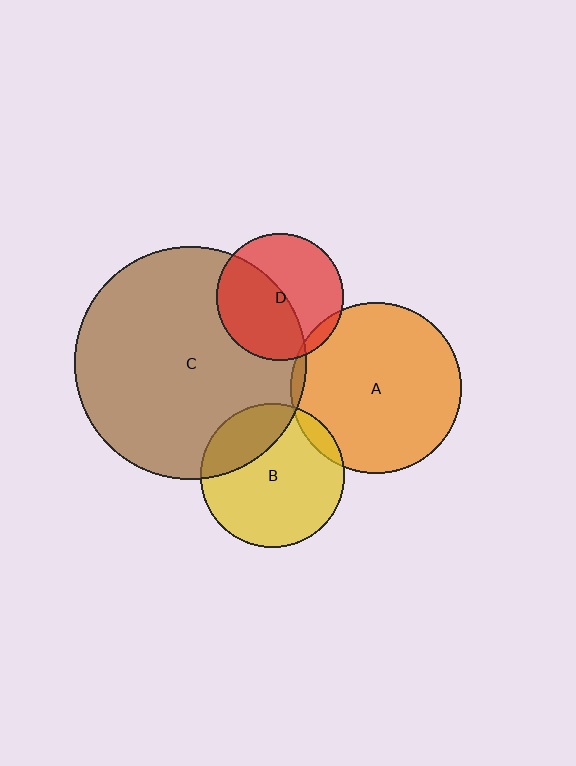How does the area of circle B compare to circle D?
Approximately 1.3 times.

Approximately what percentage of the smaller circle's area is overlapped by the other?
Approximately 25%.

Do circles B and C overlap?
Yes.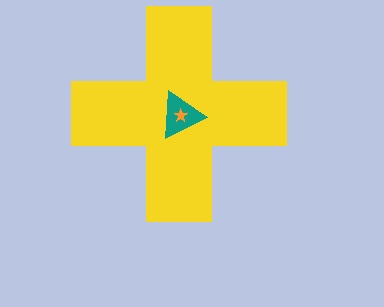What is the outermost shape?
The yellow cross.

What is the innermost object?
The orange star.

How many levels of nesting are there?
3.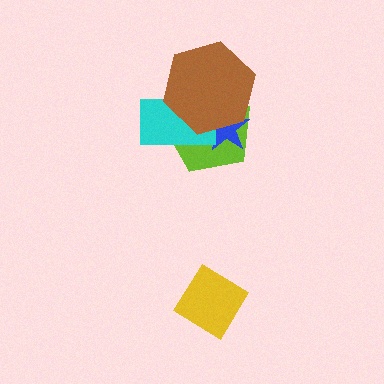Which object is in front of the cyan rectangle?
The brown hexagon is in front of the cyan rectangle.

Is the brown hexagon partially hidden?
No, no other shape covers it.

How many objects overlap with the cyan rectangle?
3 objects overlap with the cyan rectangle.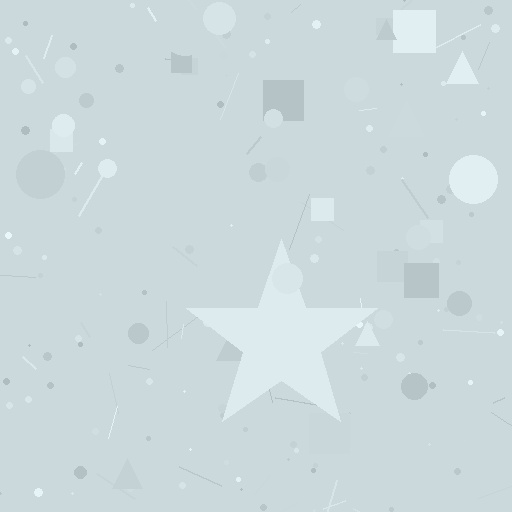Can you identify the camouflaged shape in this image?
The camouflaged shape is a star.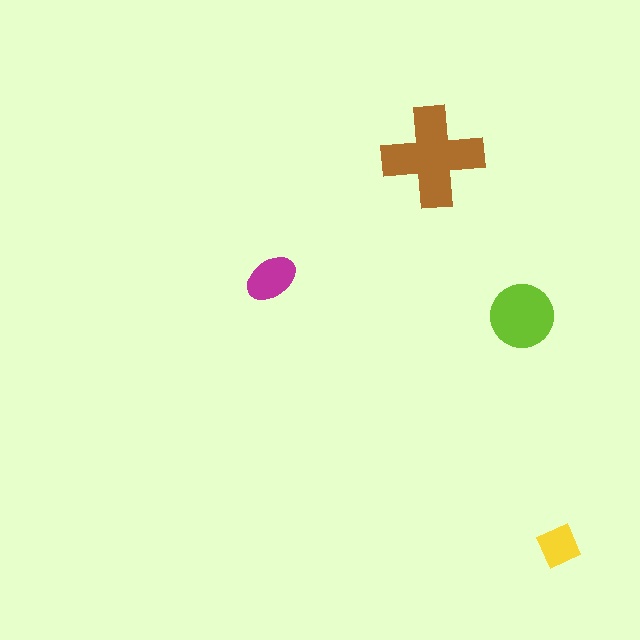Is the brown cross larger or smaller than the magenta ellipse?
Larger.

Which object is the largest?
The brown cross.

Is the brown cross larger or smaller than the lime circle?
Larger.